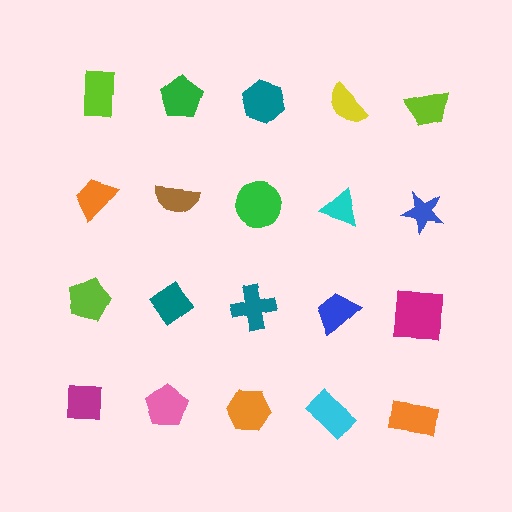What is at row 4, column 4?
A cyan rectangle.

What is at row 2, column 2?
A brown semicircle.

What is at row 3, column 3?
A teal cross.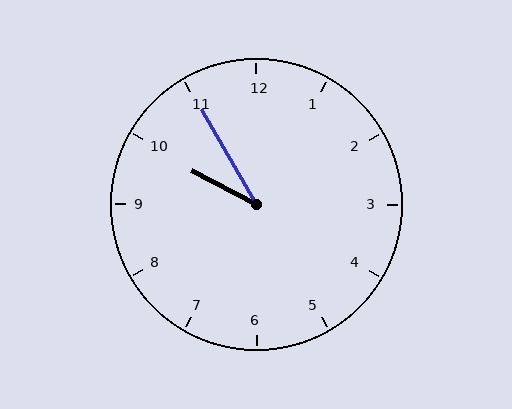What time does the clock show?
9:55.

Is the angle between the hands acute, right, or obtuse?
It is acute.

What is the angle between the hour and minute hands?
Approximately 32 degrees.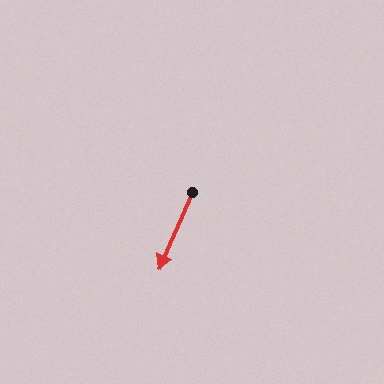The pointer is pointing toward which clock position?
Roughly 7 o'clock.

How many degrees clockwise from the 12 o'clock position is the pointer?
Approximately 204 degrees.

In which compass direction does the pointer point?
Southwest.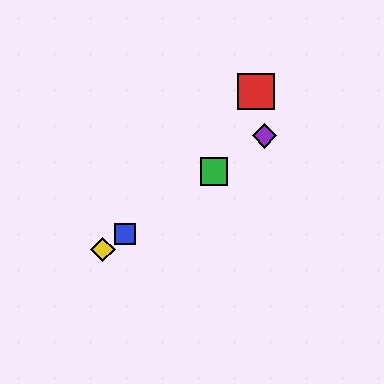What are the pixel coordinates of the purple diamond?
The purple diamond is at (264, 136).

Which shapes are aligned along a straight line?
The blue square, the green square, the yellow diamond, the purple diamond are aligned along a straight line.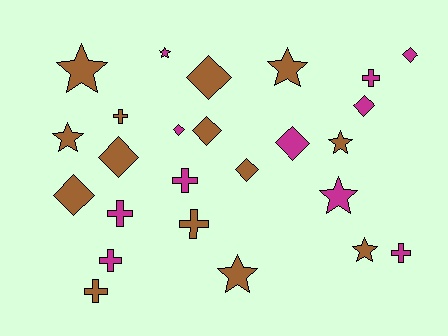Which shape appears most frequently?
Diamond, with 9 objects.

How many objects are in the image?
There are 25 objects.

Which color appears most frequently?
Brown, with 14 objects.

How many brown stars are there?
There are 6 brown stars.